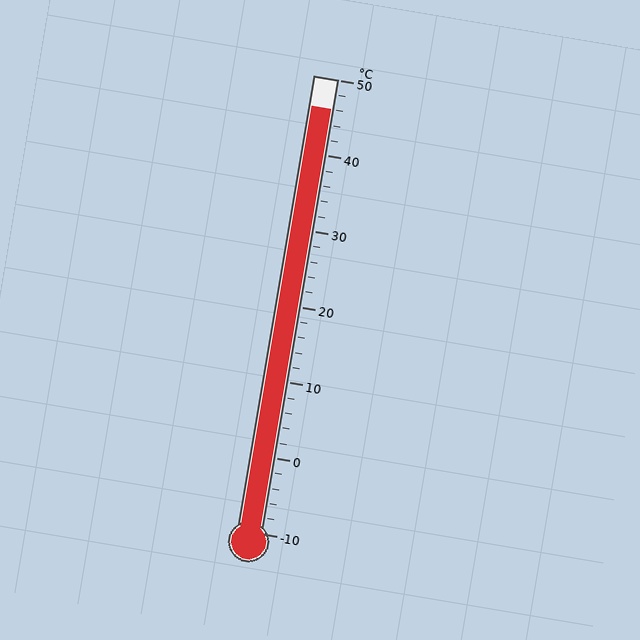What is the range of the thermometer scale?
The thermometer scale ranges from -10°C to 50°C.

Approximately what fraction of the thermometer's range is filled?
The thermometer is filled to approximately 95% of its range.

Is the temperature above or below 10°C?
The temperature is above 10°C.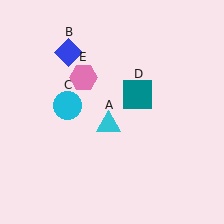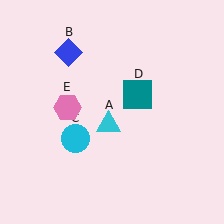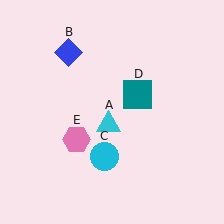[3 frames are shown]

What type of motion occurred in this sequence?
The cyan circle (object C), pink hexagon (object E) rotated counterclockwise around the center of the scene.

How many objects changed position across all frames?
2 objects changed position: cyan circle (object C), pink hexagon (object E).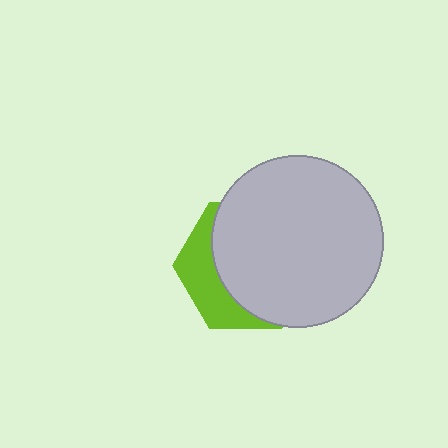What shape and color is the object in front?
The object in front is a light gray circle.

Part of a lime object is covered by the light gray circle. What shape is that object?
It is a hexagon.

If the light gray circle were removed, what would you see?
You would see the complete lime hexagon.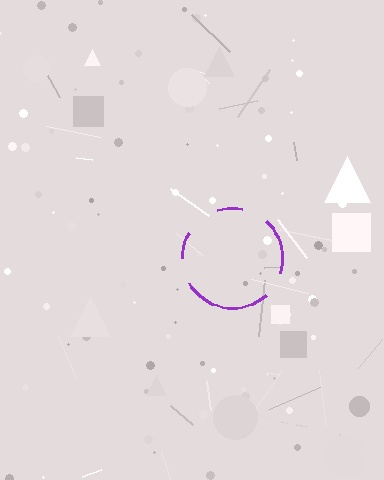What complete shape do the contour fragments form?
The contour fragments form a circle.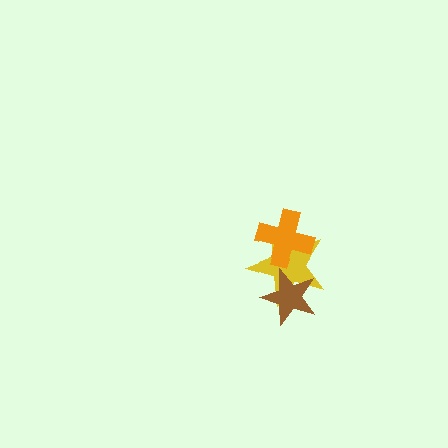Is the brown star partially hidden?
No, no other shape covers it.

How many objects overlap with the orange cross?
1 object overlaps with the orange cross.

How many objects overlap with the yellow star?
2 objects overlap with the yellow star.